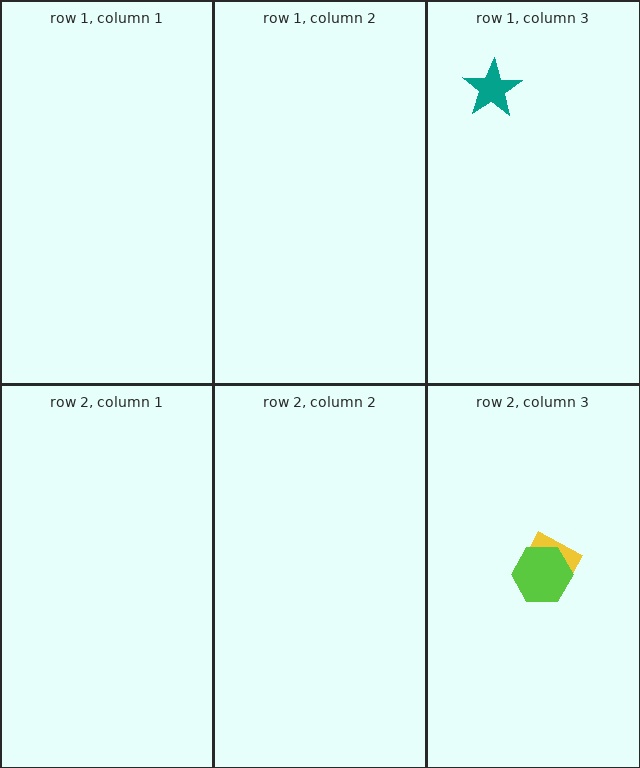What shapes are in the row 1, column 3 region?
The teal star.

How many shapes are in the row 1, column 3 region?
1.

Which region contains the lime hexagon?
The row 2, column 3 region.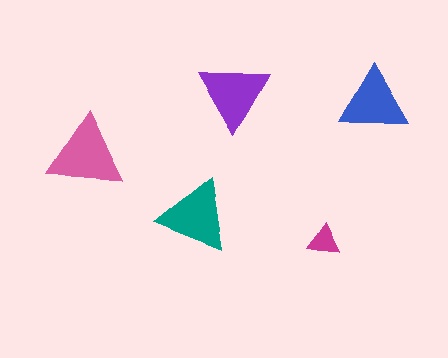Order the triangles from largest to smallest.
the pink one, the teal one, the purple one, the blue one, the magenta one.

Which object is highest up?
The purple triangle is topmost.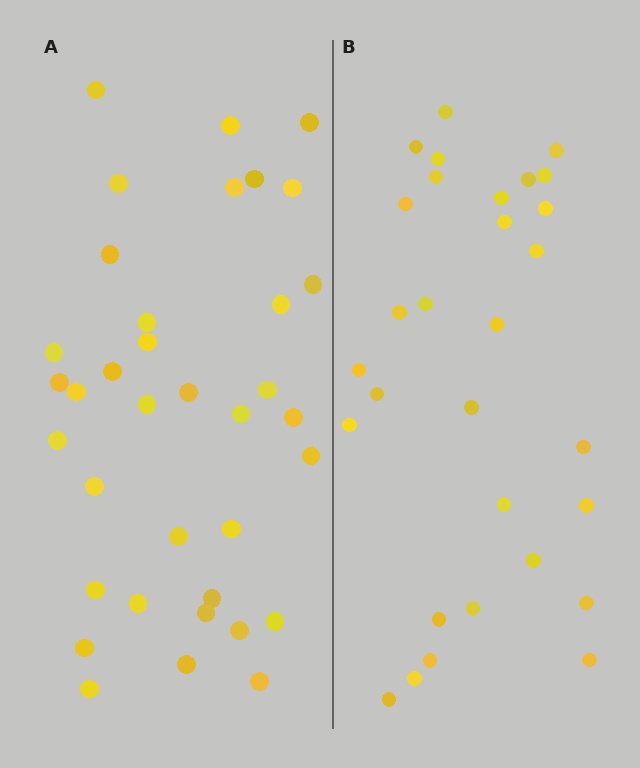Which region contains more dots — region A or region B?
Region A (the left region) has more dots.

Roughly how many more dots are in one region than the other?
Region A has about 6 more dots than region B.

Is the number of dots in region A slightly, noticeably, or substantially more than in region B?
Region A has only slightly more — the two regions are fairly close. The ratio is roughly 1.2 to 1.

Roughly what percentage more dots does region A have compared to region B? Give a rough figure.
About 20% more.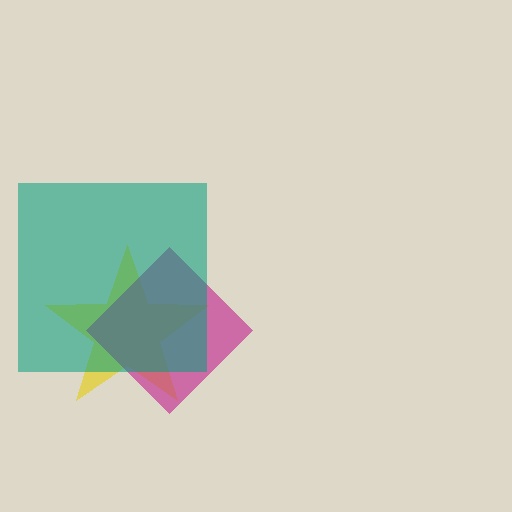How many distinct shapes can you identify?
There are 3 distinct shapes: a yellow star, a magenta diamond, a teal square.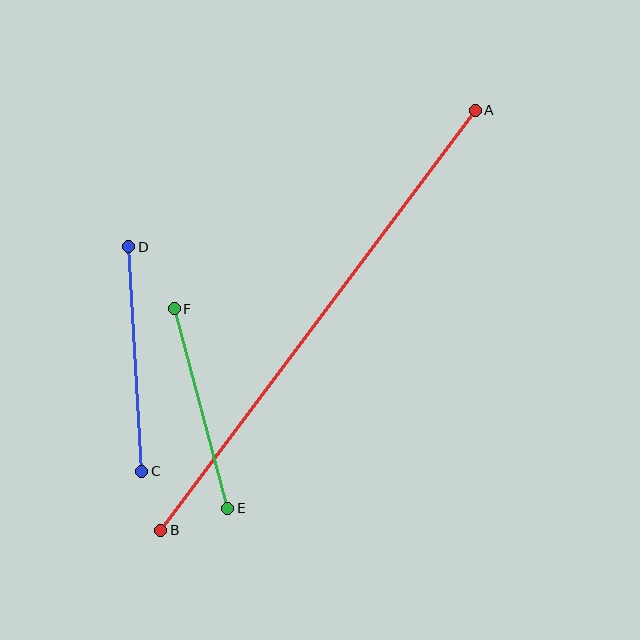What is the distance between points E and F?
The distance is approximately 207 pixels.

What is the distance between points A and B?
The distance is approximately 525 pixels.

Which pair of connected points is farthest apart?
Points A and B are farthest apart.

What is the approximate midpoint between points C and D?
The midpoint is at approximately (135, 359) pixels.